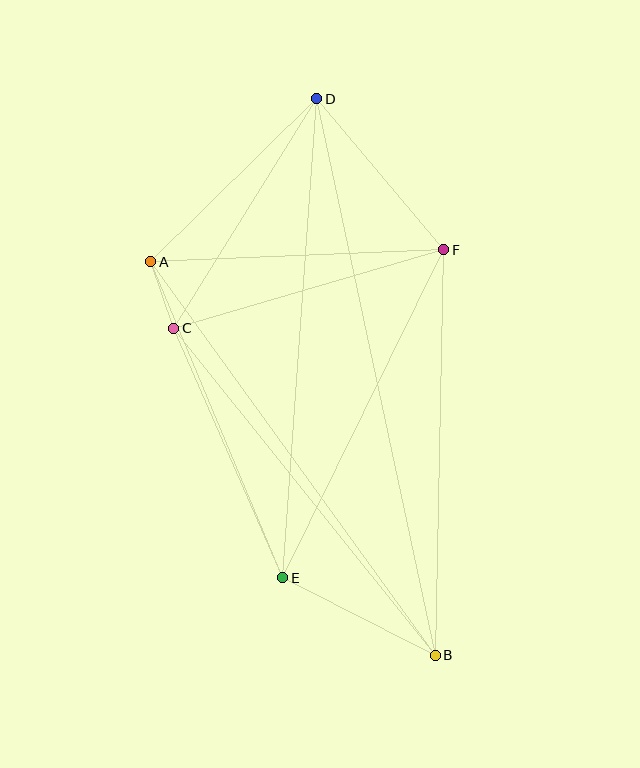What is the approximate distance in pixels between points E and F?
The distance between E and F is approximately 365 pixels.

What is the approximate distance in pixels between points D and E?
The distance between D and E is approximately 480 pixels.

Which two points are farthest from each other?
Points B and D are farthest from each other.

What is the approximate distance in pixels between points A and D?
The distance between A and D is approximately 233 pixels.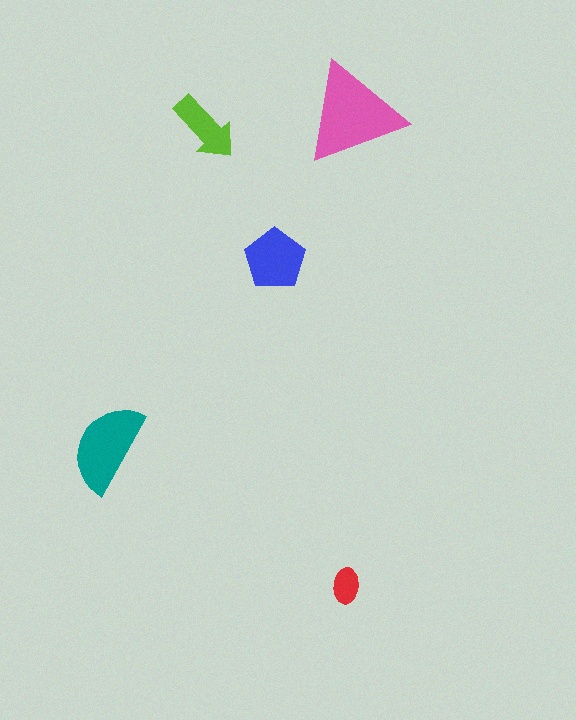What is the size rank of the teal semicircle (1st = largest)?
2nd.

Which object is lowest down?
The red ellipse is bottommost.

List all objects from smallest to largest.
The red ellipse, the lime arrow, the blue pentagon, the teal semicircle, the pink triangle.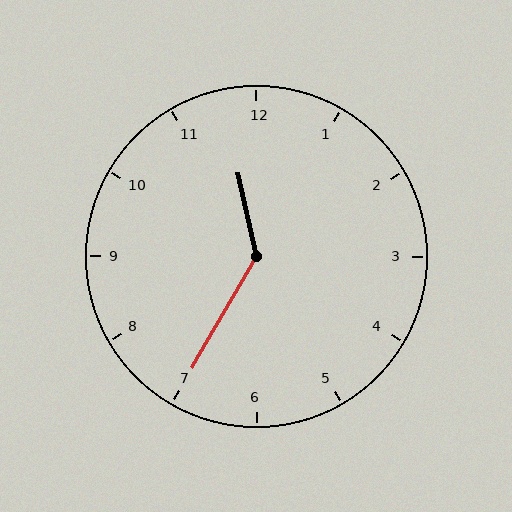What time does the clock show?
11:35.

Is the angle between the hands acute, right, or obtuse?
It is obtuse.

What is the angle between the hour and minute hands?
Approximately 138 degrees.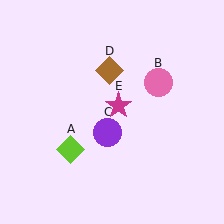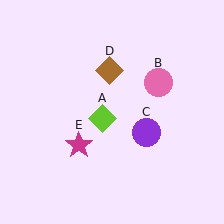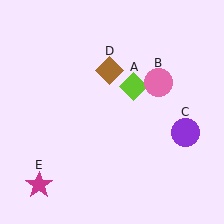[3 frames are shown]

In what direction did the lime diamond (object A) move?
The lime diamond (object A) moved up and to the right.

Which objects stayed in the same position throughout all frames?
Pink circle (object B) and brown diamond (object D) remained stationary.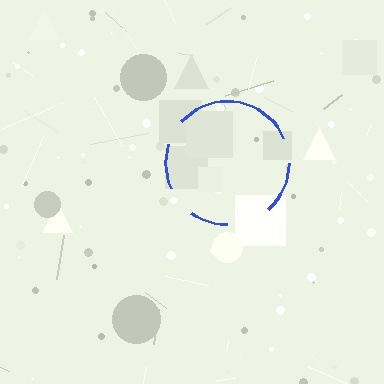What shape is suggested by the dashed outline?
The dashed outline suggests a circle.